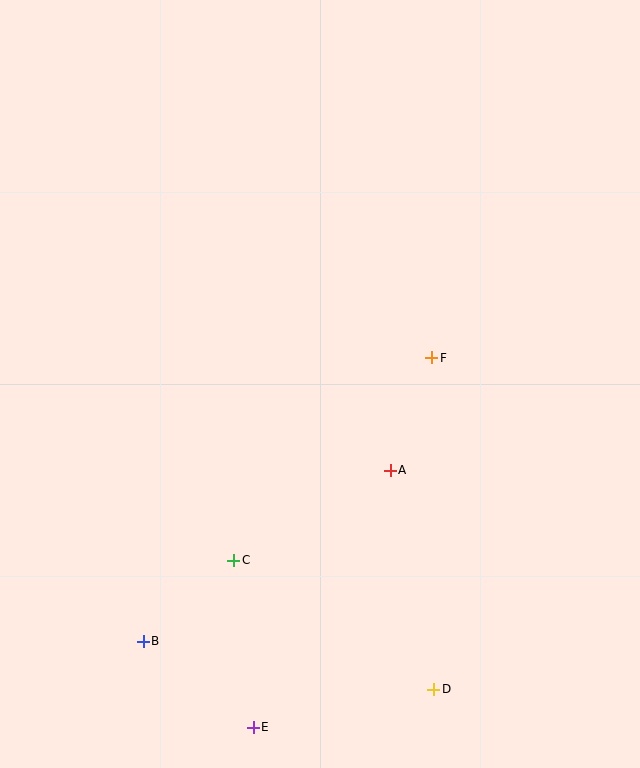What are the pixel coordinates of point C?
Point C is at (234, 560).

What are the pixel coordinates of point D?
Point D is at (434, 689).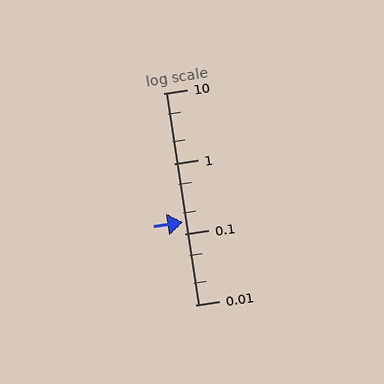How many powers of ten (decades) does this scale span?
The scale spans 3 decades, from 0.01 to 10.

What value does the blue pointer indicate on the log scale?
The pointer indicates approximately 0.15.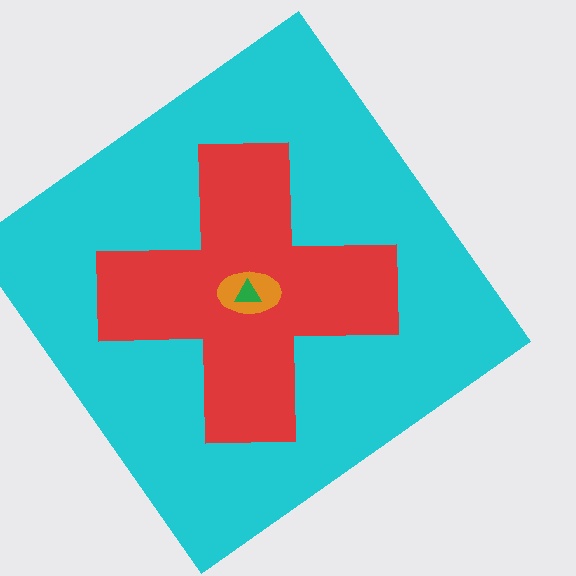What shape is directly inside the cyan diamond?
The red cross.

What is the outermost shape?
The cyan diamond.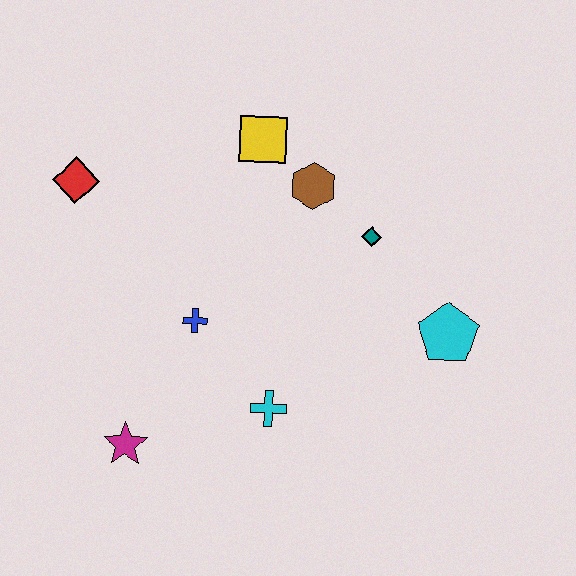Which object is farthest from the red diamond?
The cyan pentagon is farthest from the red diamond.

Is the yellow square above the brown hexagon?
Yes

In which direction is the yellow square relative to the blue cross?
The yellow square is above the blue cross.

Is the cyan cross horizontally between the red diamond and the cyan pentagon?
Yes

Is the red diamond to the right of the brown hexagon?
No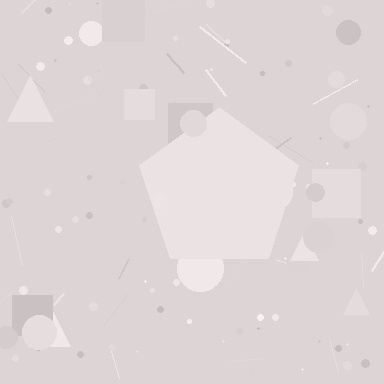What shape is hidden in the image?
A pentagon is hidden in the image.